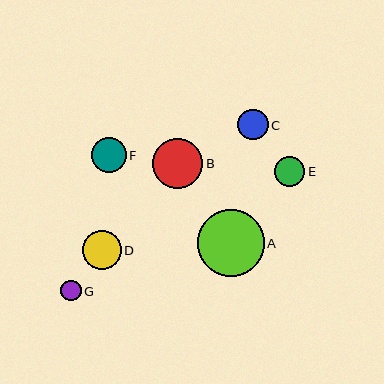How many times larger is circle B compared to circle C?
Circle B is approximately 1.6 times the size of circle C.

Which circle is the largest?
Circle A is the largest with a size of approximately 67 pixels.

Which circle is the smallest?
Circle G is the smallest with a size of approximately 20 pixels.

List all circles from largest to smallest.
From largest to smallest: A, B, D, F, C, E, G.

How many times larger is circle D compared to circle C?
Circle D is approximately 1.3 times the size of circle C.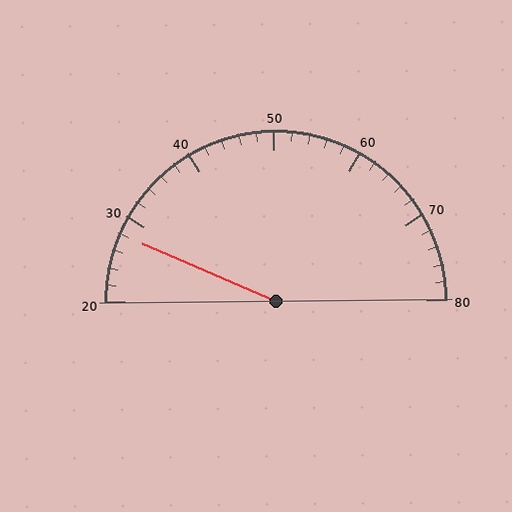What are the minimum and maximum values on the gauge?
The gauge ranges from 20 to 80.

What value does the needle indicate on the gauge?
The needle indicates approximately 28.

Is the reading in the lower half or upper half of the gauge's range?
The reading is in the lower half of the range (20 to 80).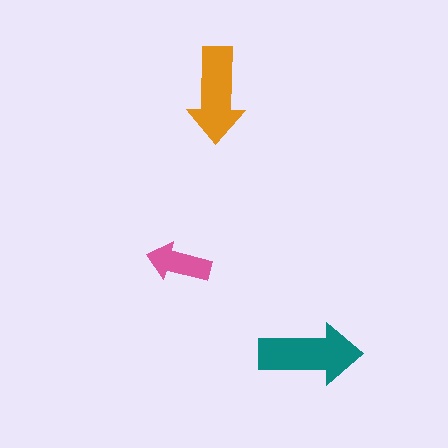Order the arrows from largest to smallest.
the teal one, the orange one, the pink one.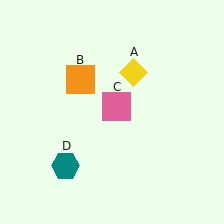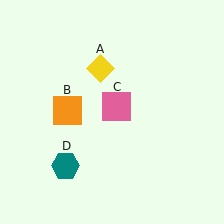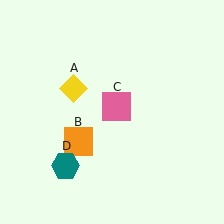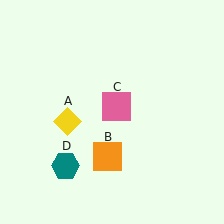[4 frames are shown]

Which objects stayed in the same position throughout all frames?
Pink square (object C) and teal hexagon (object D) remained stationary.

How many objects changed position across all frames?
2 objects changed position: yellow diamond (object A), orange square (object B).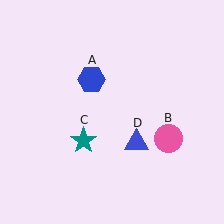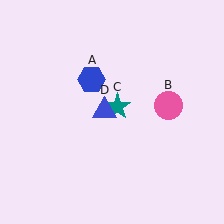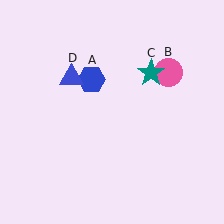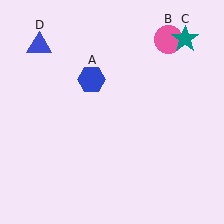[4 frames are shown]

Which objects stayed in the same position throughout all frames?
Blue hexagon (object A) remained stationary.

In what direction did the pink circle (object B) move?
The pink circle (object B) moved up.